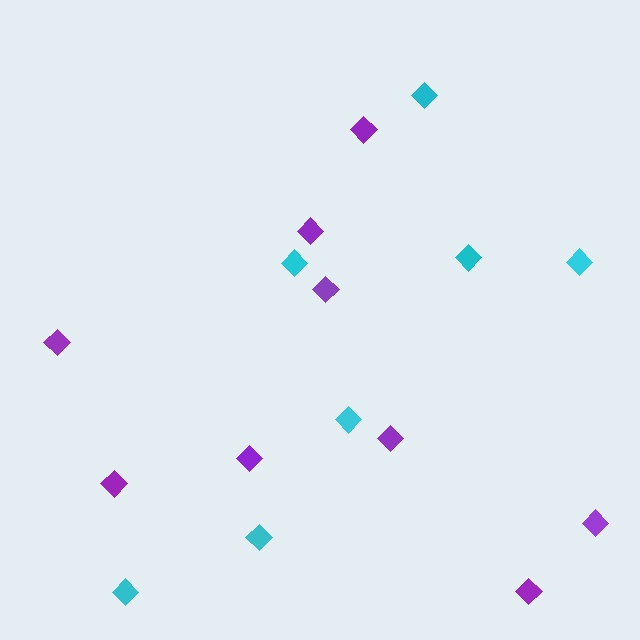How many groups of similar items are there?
There are 2 groups: one group of purple diamonds (9) and one group of cyan diamonds (7).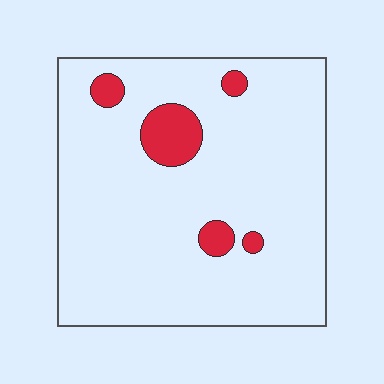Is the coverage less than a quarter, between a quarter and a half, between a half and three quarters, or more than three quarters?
Less than a quarter.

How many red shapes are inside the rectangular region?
5.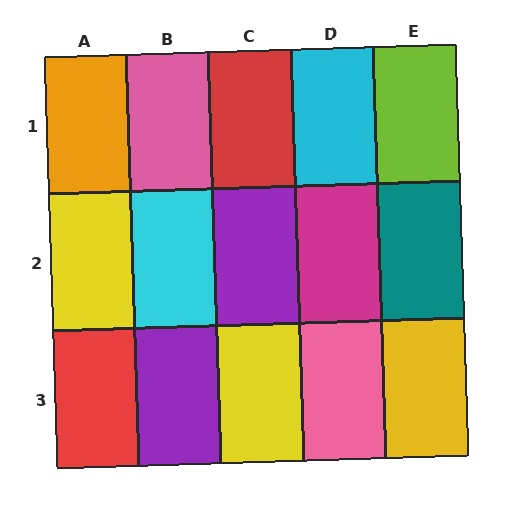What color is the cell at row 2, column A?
Yellow.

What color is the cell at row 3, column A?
Red.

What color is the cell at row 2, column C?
Purple.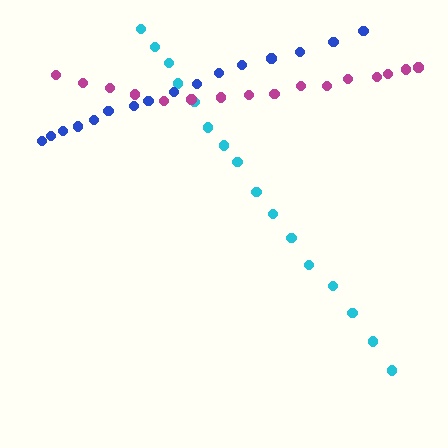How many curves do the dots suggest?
There are 3 distinct paths.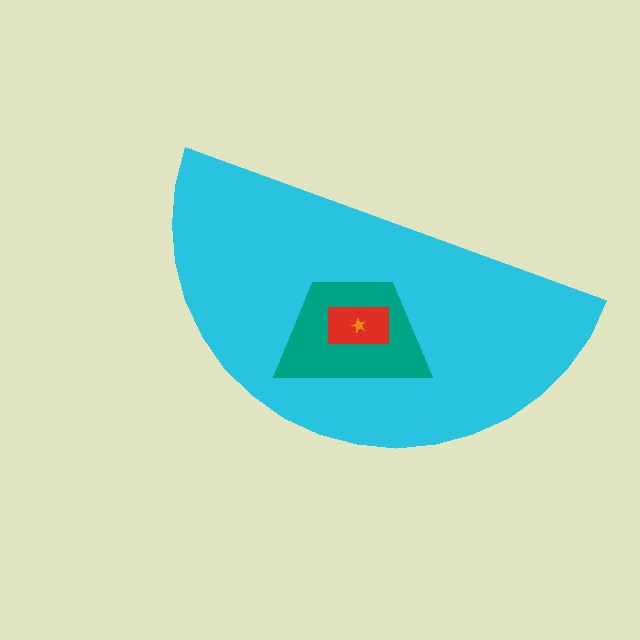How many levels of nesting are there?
4.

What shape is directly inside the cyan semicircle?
The teal trapezoid.